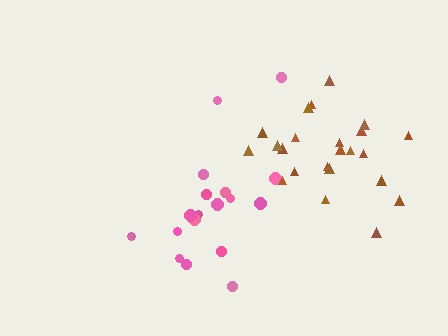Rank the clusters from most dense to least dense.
brown, pink.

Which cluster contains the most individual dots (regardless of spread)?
Brown (23).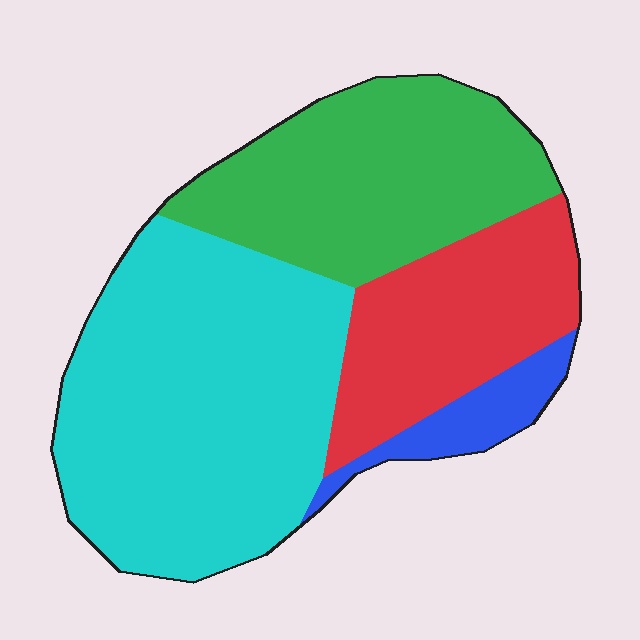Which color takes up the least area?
Blue, at roughly 5%.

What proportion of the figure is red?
Red covers about 20% of the figure.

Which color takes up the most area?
Cyan, at roughly 45%.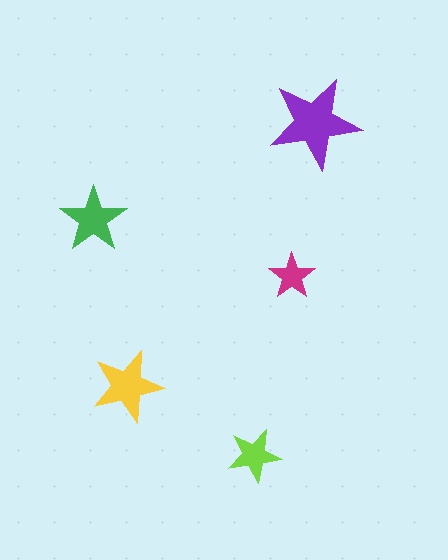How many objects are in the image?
There are 5 objects in the image.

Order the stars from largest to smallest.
the purple one, the yellow one, the green one, the lime one, the magenta one.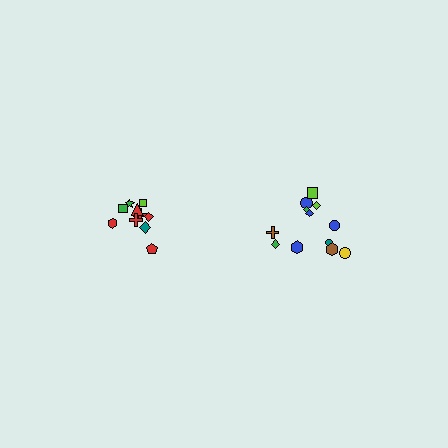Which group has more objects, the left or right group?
The right group.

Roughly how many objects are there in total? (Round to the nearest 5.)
Roughly 20 objects in total.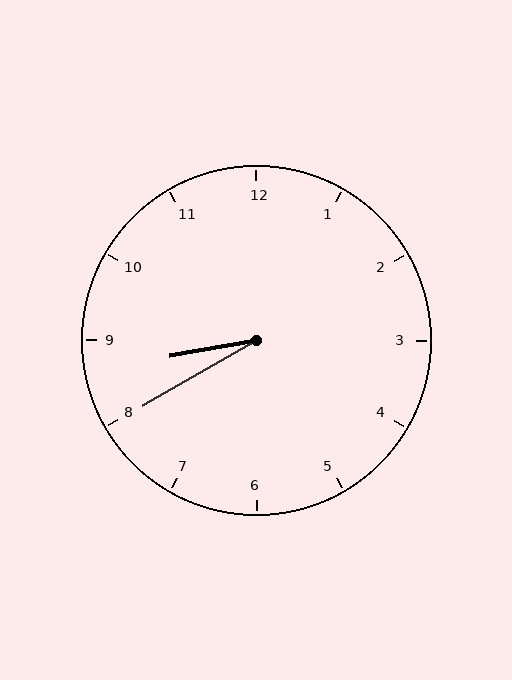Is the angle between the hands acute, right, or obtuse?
It is acute.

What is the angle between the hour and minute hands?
Approximately 20 degrees.